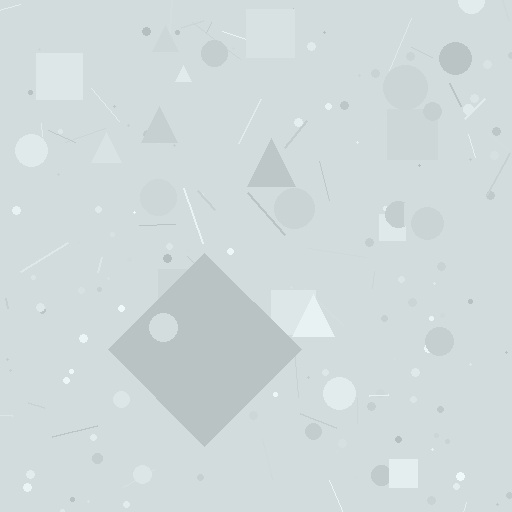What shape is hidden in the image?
A diamond is hidden in the image.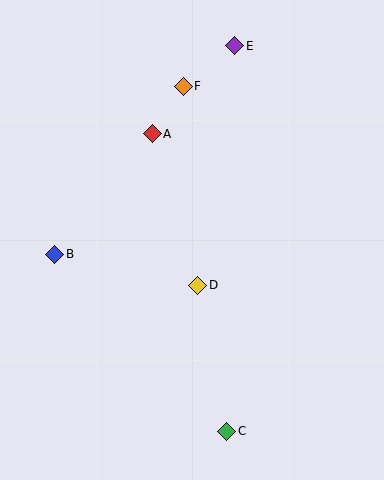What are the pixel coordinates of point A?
Point A is at (152, 134).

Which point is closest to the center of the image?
Point D at (198, 285) is closest to the center.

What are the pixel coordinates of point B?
Point B is at (55, 254).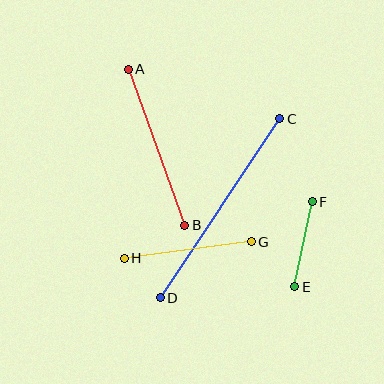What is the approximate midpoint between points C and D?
The midpoint is at approximately (220, 208) pixels.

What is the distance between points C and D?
The distance is approximately 215 pixels.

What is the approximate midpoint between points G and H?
The midpoint is at approximately (188, 250) pixels.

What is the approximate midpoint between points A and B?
The midpoint is at approximately (157, 147) pixels.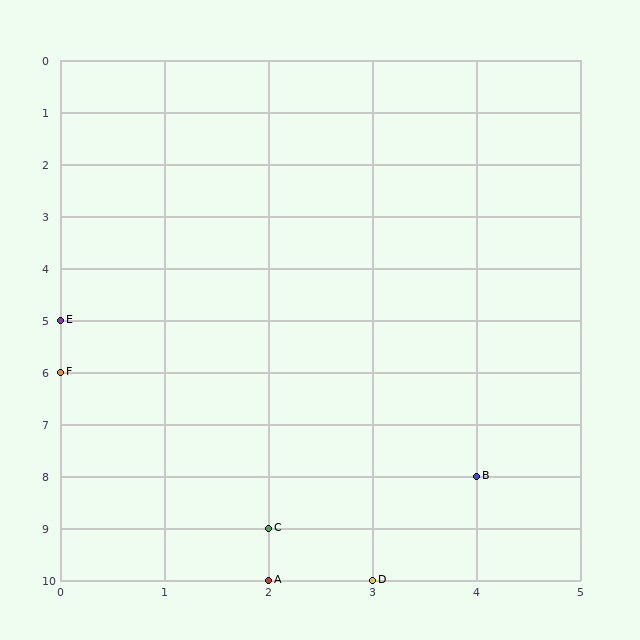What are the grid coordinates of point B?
Point B is at grid coordinates (4, 8).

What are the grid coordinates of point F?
Point F is at grid coordinates (0, 6).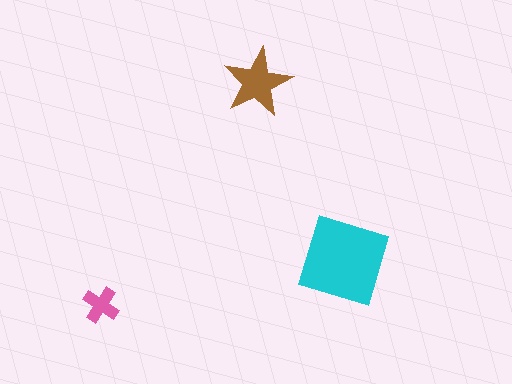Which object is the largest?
The cyan square.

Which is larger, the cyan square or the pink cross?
The cyan square.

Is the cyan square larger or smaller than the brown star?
Larger.